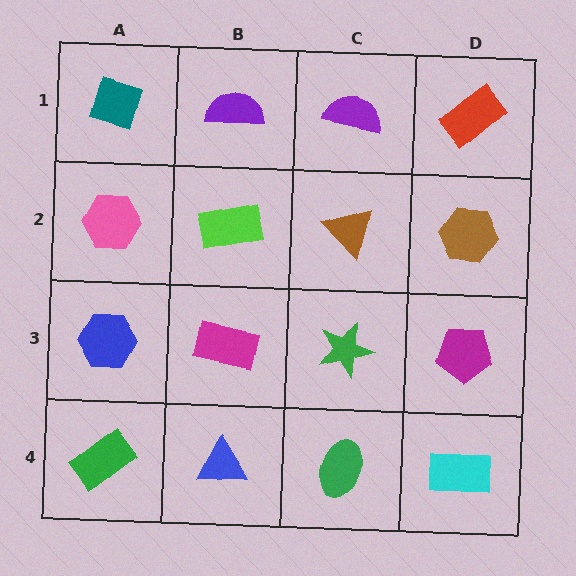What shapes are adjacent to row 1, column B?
A lime rectangle (row 2, column B), a teal diamond (row 1, column A), a purple semicircle (row 1, column C).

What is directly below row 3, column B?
A blue triangle.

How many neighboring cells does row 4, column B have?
3.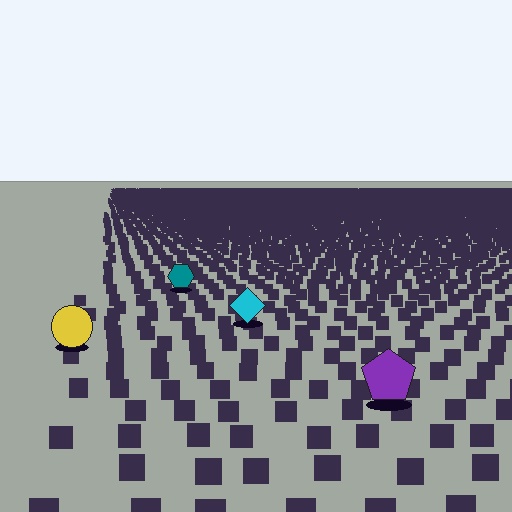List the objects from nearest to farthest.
From nearest to farthest: the purple pentagon, the yellow circle, the cyan diamond, the teal hexagon.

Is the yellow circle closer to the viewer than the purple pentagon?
No. The purple pentagon is closer — you can tell from the texture gradient: the ground texture is coarser near it.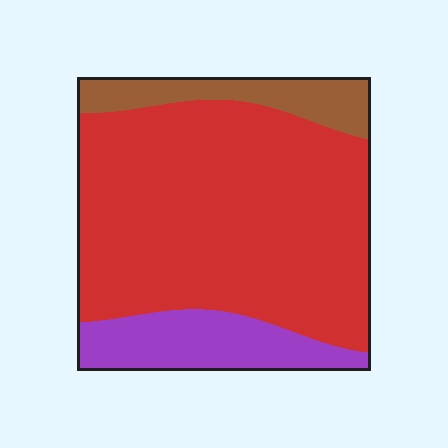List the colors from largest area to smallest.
From largest to smallest: red, purple, brown.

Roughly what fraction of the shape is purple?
Purple covers around 15% of the shape.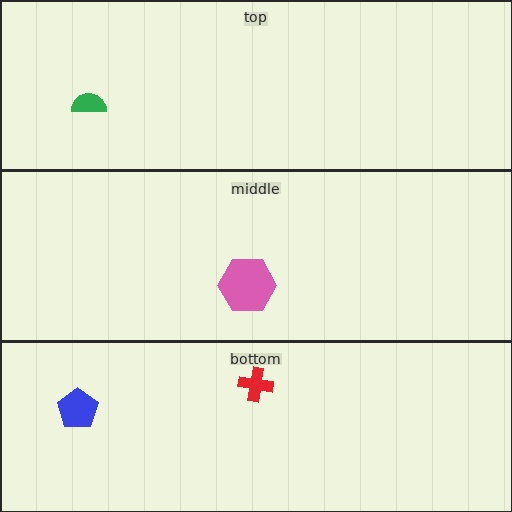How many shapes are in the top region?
1.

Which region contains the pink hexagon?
The middle region.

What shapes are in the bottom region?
The blue pentagon, the red cross.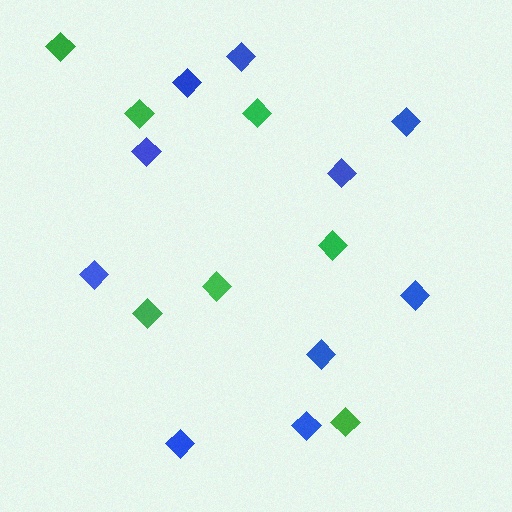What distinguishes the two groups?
There are 2 groups: one group of green diamonds (7) and one group of blue diamonds (10).